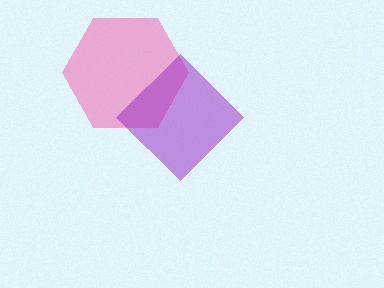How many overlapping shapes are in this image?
There are 2 overlapping shapes in the image.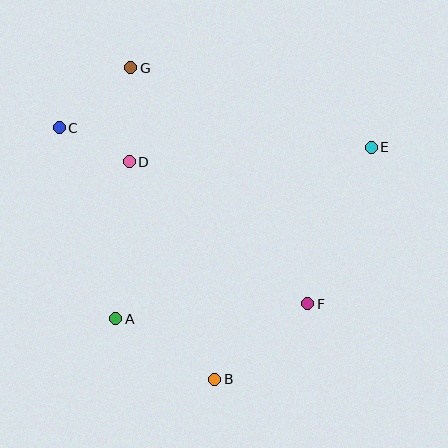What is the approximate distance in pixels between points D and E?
The distance between D and E is approximately 242 pixels.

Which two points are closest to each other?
Points C and D are closest to each other.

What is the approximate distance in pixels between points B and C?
The distance between B and C is approximately 296 pixels.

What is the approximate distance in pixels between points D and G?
The distance between D and G is approximately 94 pixels.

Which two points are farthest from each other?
Points B and G are farthest from each other.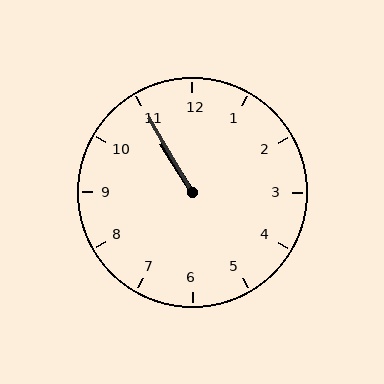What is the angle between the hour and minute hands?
Approximately 2 degrees.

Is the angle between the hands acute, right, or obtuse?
It is acute.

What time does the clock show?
10:55.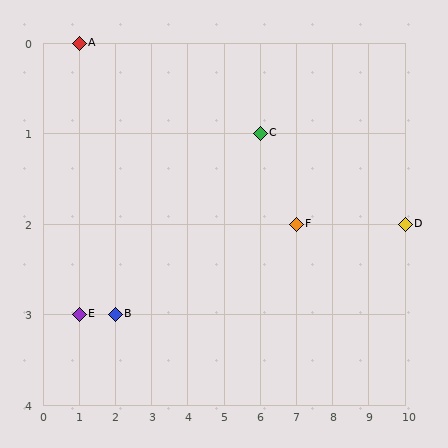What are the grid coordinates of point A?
Point A is at grid coordinates (1, 0).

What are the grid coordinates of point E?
Point E is at grid coordinates (1, 3).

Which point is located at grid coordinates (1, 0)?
Point A is at (1, 0).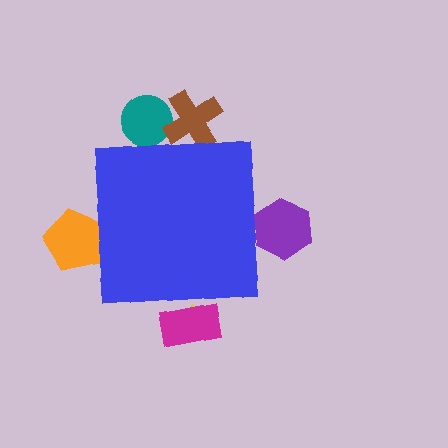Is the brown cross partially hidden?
Yes, the brown cross is partially hidden behind the blue square.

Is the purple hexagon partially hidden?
Yes, the purple hexagon is partially hidden behind the blue square.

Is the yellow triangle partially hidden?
Yes, the yellow triangle is partially hidden behind the blue square.